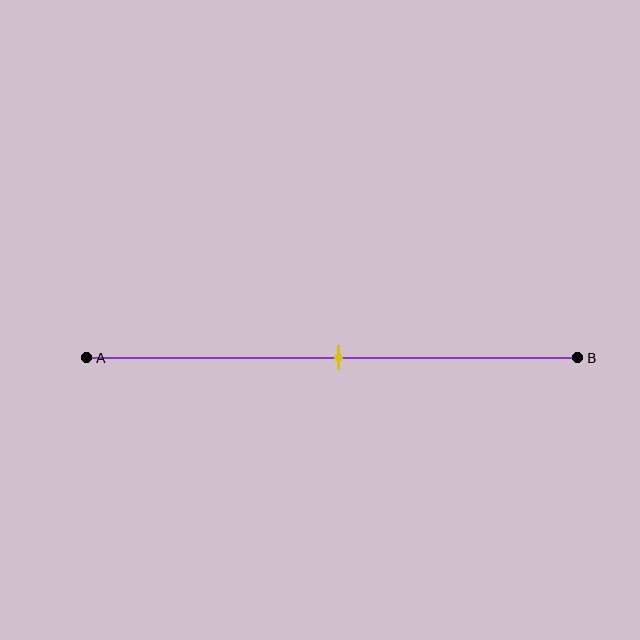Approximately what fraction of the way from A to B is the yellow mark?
The yellow mark is approximately 50% of the way from A to B.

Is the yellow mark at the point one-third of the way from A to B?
No, the mark is at about 50% from A, not at the 33% one-third point.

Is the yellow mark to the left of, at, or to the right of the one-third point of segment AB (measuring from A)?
The yellow mark is to the right of the one-third point of segment AB.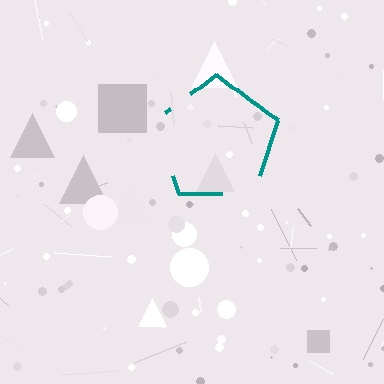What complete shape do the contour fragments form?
The contour fragments form a pentagon.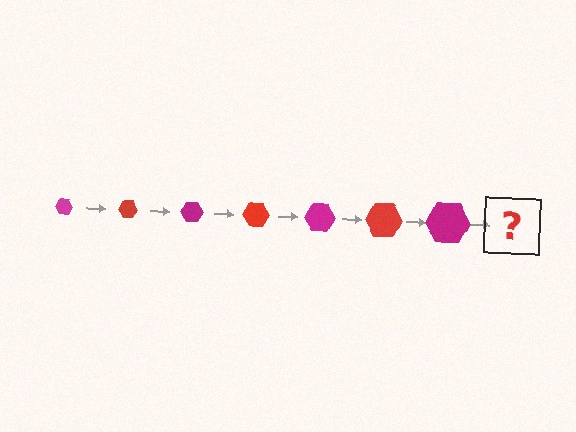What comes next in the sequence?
The next element should be a red hexagon, larger than the previous one.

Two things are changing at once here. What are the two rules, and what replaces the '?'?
The two rules are that the hexagon grows larger each step and the color cycles through magenta and red. The '?' should be a red hexagon, larger than the previous one.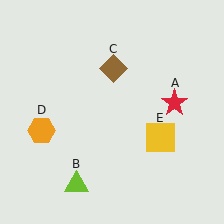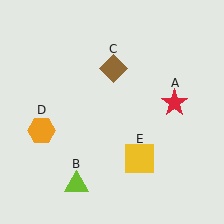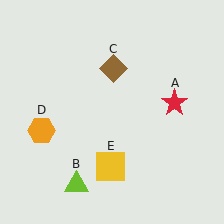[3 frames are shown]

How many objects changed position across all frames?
1 object changed position: yellow square (object E).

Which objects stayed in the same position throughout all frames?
Red star (object A) and lime triangle (object B) and brown diamond (object C) and orange hexagon (object D) remained stationary.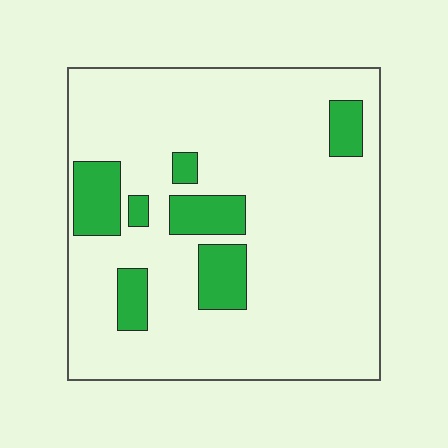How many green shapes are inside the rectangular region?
7.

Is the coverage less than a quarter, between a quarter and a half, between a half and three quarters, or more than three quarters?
Less than a quarter.